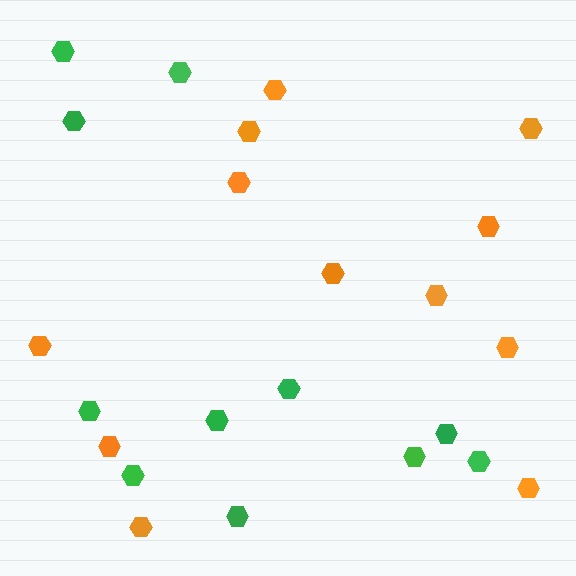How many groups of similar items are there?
There are 2 groups: one group of orange hexagons (12) and one group of green hexagons (11).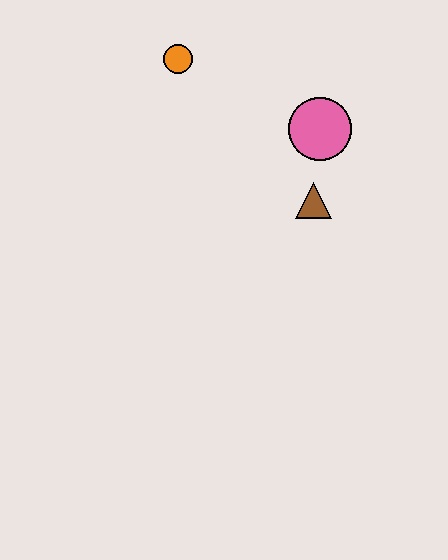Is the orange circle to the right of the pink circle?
No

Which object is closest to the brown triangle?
The pink circle is closest to the brown triangle.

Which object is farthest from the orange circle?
The brown triangle is farthest from the orange circle.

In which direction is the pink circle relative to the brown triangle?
The pink circle is above the brown triangle.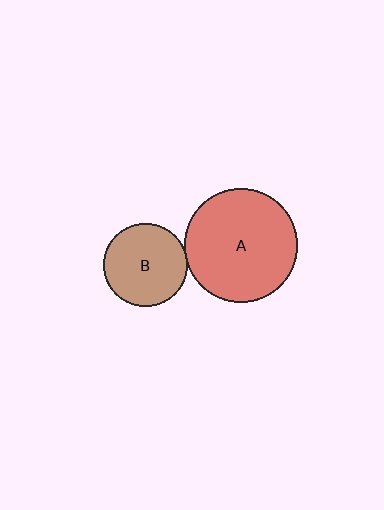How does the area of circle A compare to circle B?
Approximately 1.9 times.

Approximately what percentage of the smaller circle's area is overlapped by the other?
Approximately 5%.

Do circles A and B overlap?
Yes.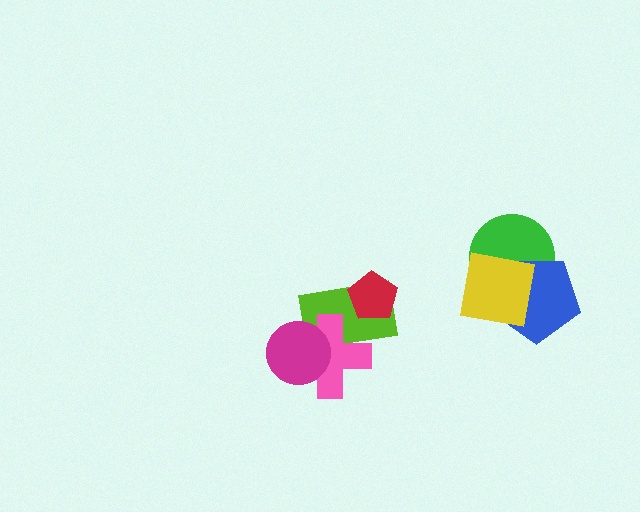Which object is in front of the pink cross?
The magenta circle is in front of the pink cross.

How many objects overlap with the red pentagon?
1 object overlaps with the red pentagon.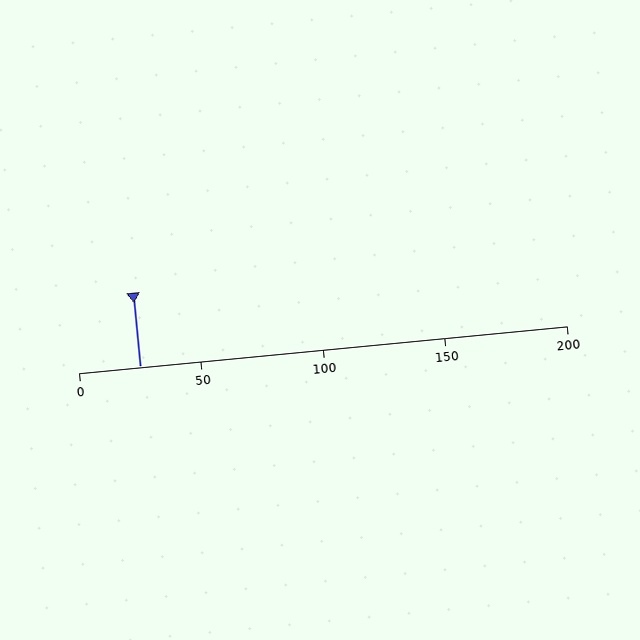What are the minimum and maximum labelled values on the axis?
The axis runs from 0 to 200.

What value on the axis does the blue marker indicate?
The marker indicates approximately 25.